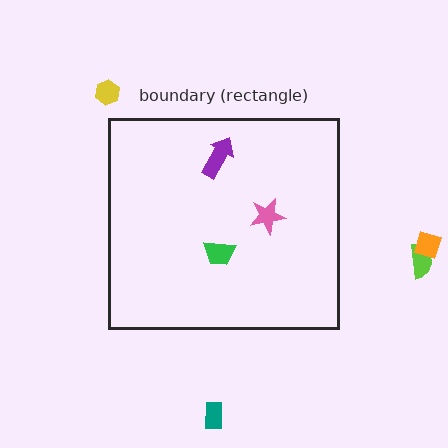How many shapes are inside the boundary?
3 inside, 4 outside.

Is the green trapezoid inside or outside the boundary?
Inside.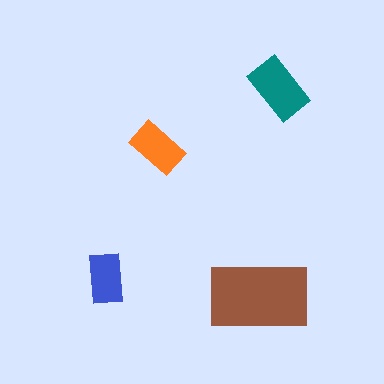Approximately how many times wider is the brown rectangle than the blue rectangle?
About 2 times wider.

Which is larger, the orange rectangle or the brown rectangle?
The brown one.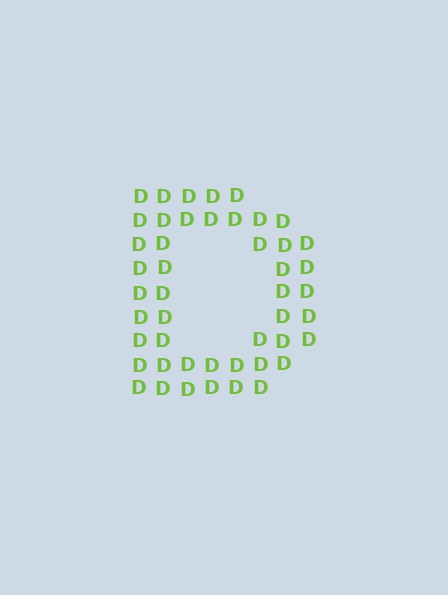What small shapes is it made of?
It is made of small letter D's.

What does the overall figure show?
The overall figure shows the letter D.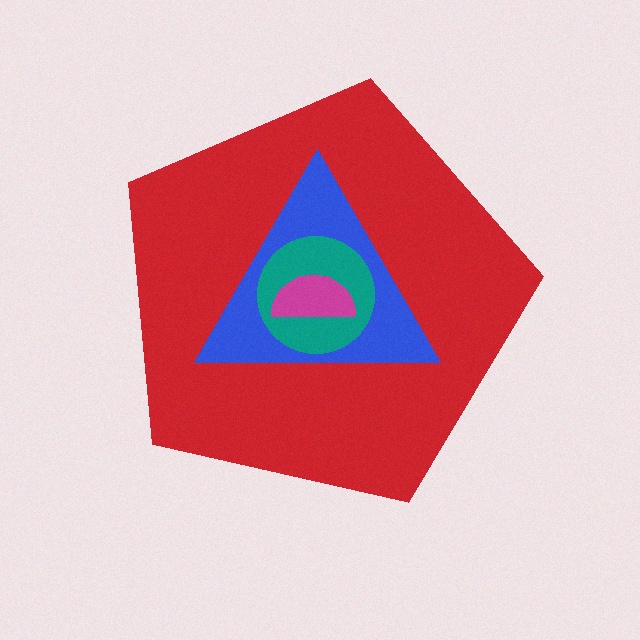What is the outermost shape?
The red pentagon.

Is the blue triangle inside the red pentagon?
Yes.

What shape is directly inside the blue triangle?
The teal circle.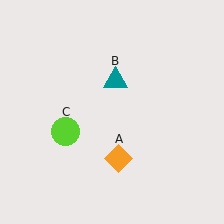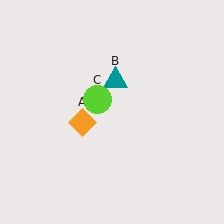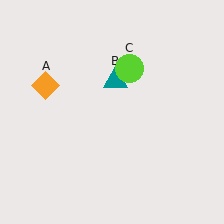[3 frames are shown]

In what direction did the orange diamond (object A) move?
The orange diamond (object A) moved up and to the left.